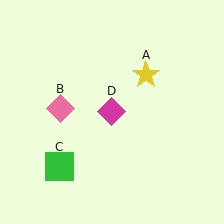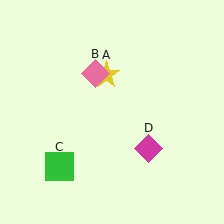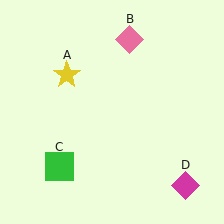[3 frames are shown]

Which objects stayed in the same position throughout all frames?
Green square (object C) remained stationary.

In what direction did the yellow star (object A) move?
The yellow star (object A) moved left.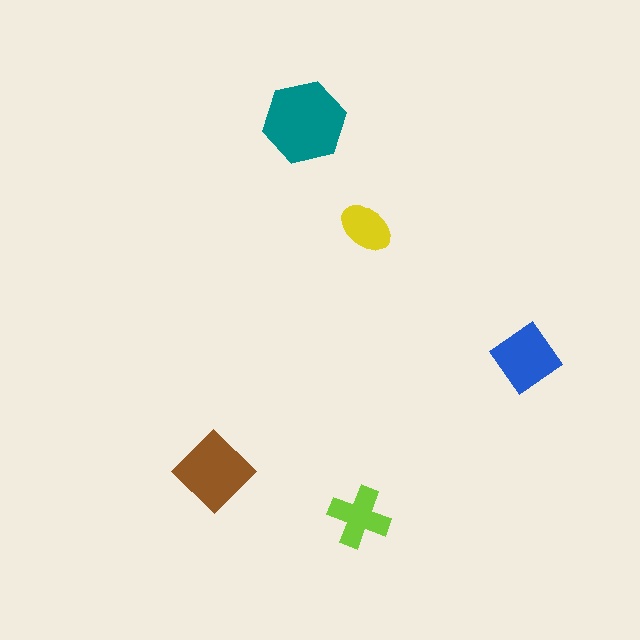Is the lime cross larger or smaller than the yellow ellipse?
Larger.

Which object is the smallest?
The yellow ellipse.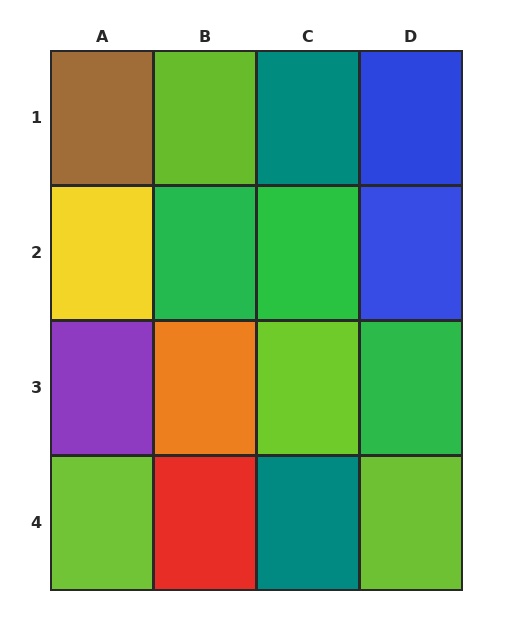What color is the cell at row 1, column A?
Brown.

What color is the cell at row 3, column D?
Green.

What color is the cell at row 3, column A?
Purple.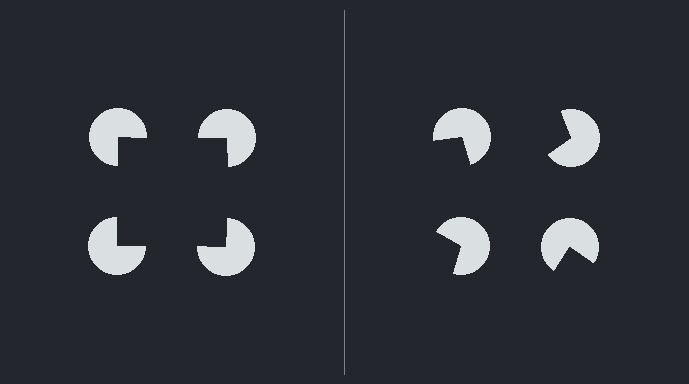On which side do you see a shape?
An illusory square appears on the left side. On the right side the wedge cuts are rotated, so no coherent shape forms.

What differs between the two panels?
The pac-man discs are positioned identically on both sides; only the wedge orientations differ. On the left they align to a square; on the right they are misaligned.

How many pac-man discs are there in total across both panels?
8 — 4 on each side.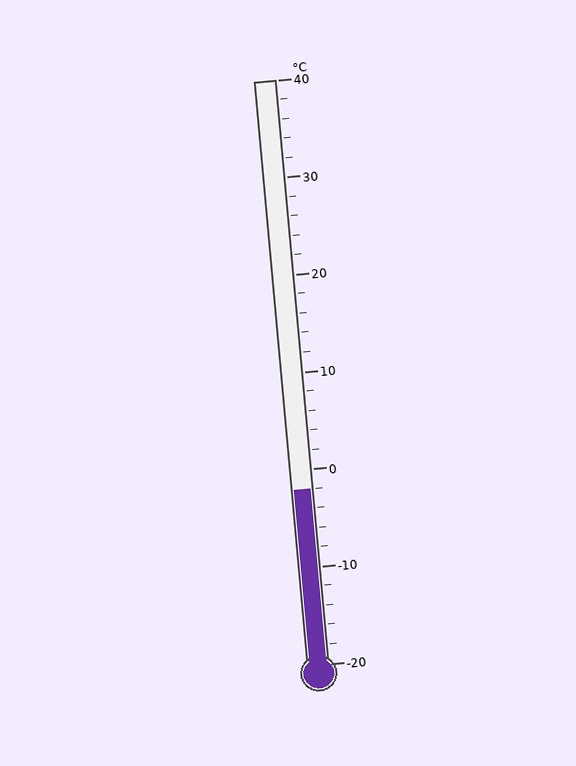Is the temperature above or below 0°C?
The temperature is below 0°C.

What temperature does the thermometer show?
The thermometer shows approximately -2°C.